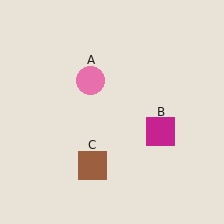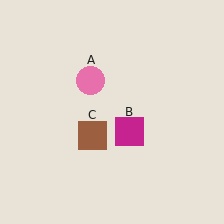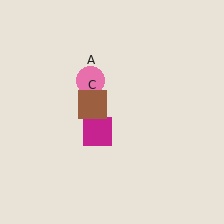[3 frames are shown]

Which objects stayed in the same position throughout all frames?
Pink circle (object A) remained stationary.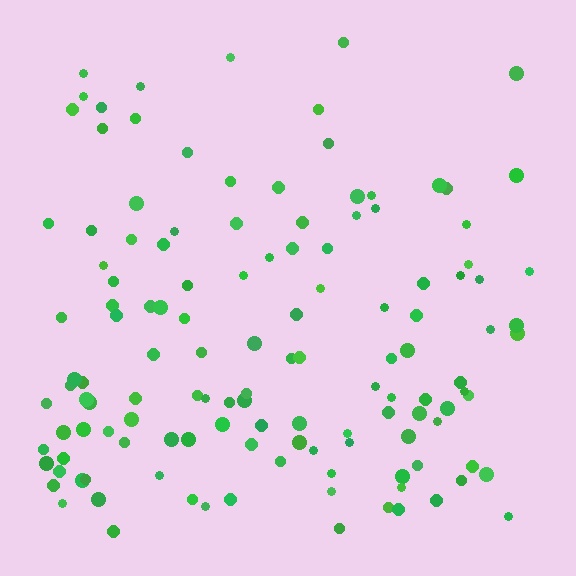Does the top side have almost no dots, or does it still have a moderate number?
Still a moderate number, just noticeably fewer than the bottom.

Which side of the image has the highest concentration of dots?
The bottom.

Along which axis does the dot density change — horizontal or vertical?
Vertical.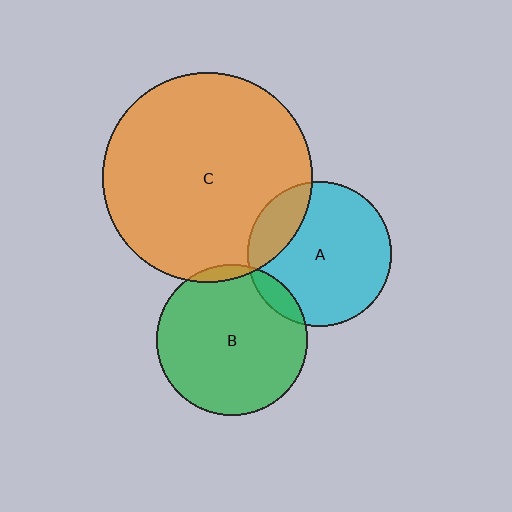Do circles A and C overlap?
Yes.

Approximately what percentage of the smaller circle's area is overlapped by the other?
Approximately 20%.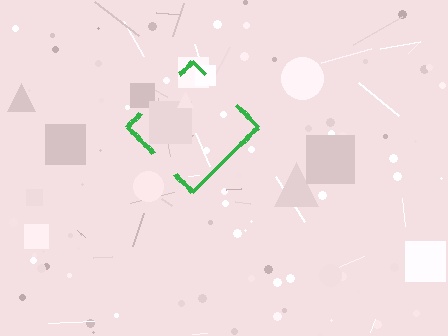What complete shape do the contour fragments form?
The contour fragments form a diamond.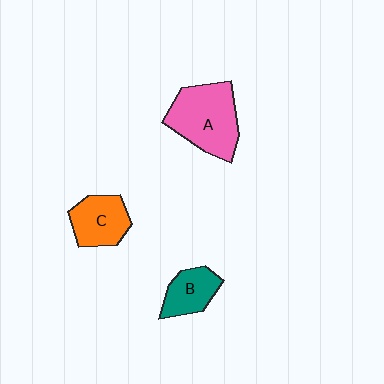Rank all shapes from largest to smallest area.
From largest to smallest: A (pink), C (orange), B (teal).